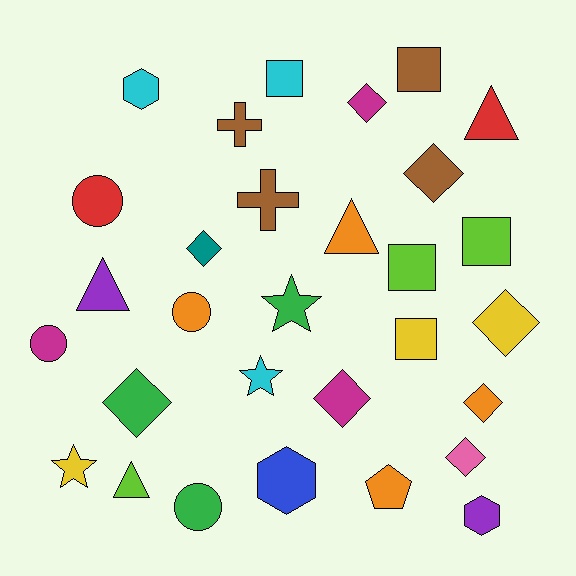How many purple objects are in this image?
There are 2 purple objects.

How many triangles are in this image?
There are 4 triangles.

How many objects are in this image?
There are 30 objects.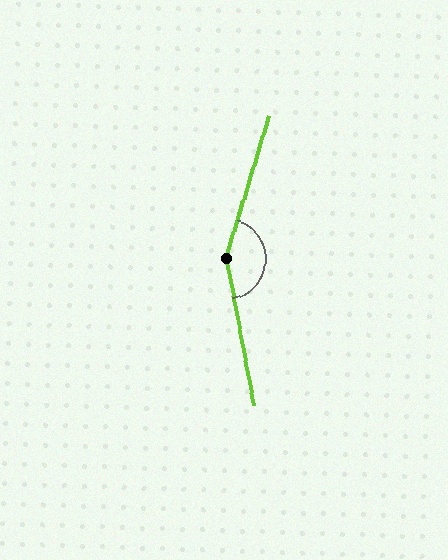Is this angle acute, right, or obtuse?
It is obtuse.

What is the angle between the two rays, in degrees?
Approximately 153 degrees.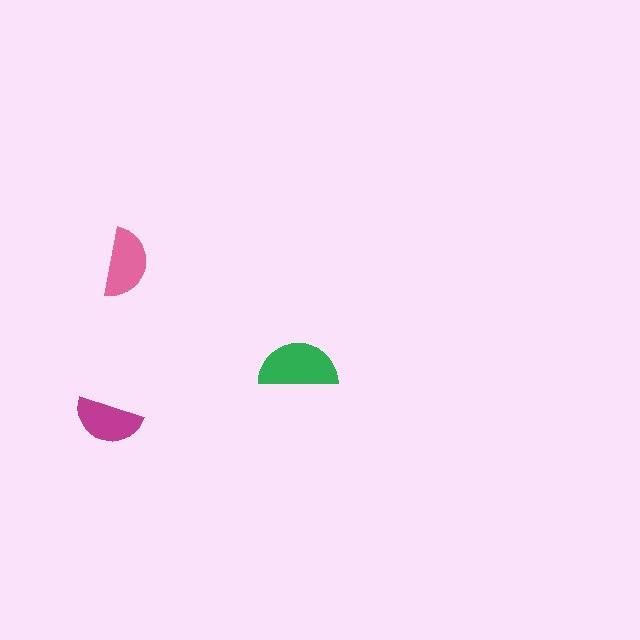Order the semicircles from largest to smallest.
the green one, the pink one, the magenta one.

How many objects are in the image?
There are 3 objects in the image.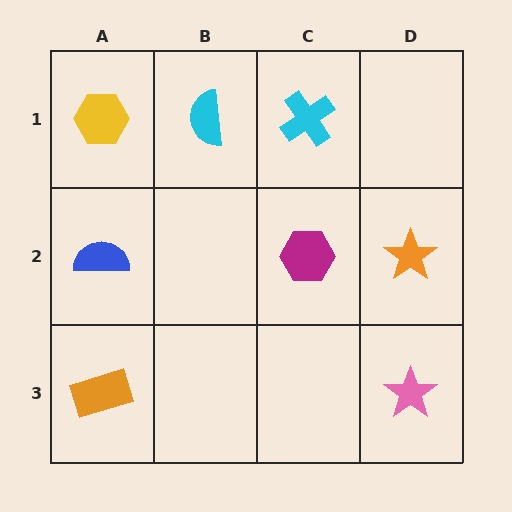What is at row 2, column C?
A magenta hexagon.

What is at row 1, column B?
A cyan semicircle.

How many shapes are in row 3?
2 shapes.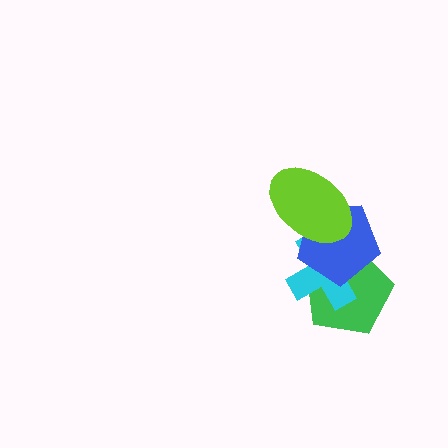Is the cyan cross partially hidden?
Yes, it is partially covered by another shape.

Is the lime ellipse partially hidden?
No, no other shape covers it.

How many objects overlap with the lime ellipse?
2 objects overlap with the lime ellipse.